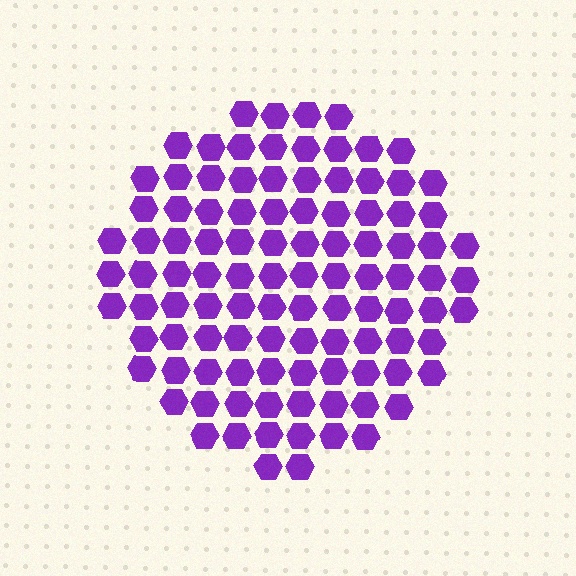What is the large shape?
The large shape is a circle.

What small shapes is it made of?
It is made of small hexagons.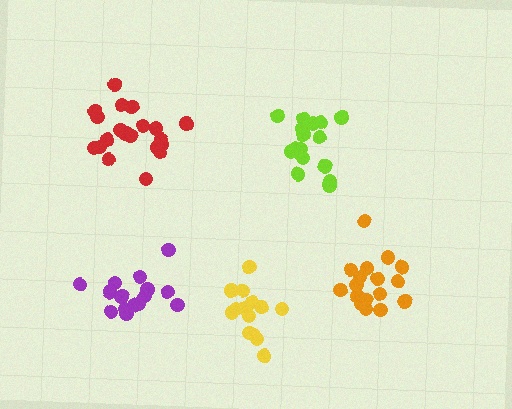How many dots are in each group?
Group 1: 17 dots, Group 2: 15 dots, Group 3: 17 dots, Group 4: 15 dots, Group 5: 20 dots (84 total).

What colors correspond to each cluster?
The clusters are colored: lime, yellow, orange, purple, red.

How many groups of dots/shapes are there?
There are 5 groups.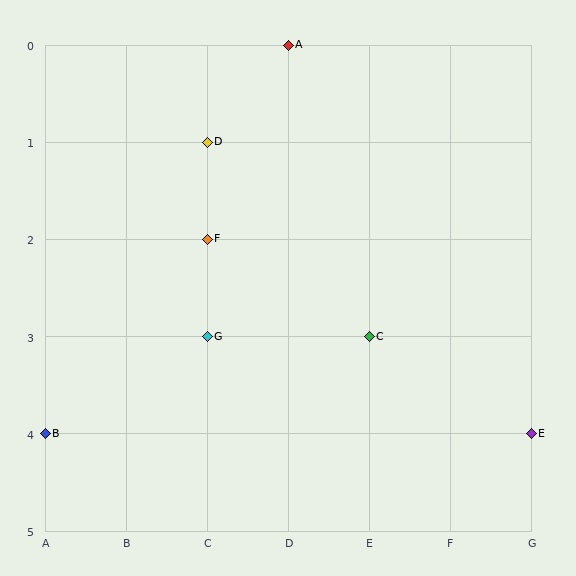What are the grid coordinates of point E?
Point E is at grid coordinates (G, 4).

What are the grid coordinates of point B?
Point B is at grid coordinates (A, 4).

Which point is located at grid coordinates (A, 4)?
Point B is at (A, 4).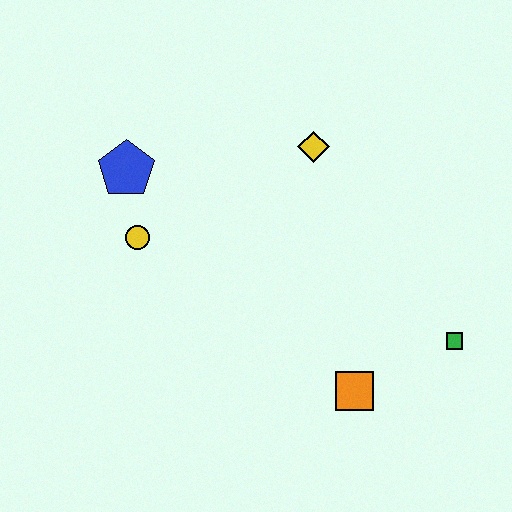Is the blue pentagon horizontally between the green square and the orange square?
No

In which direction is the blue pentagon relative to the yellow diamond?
The blue pentagon is to the left of the yellow diamond.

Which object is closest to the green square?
The orange square is closest to the green square.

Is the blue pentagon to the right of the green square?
No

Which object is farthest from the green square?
The blue pentagon is farthest from the green square.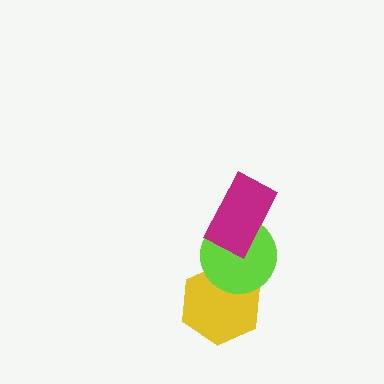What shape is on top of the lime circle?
The magenta rectangle is on top of the lime circle.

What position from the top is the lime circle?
The lime circle is 2nd from the top.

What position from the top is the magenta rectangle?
The magenta rectangle is 1st from the top.